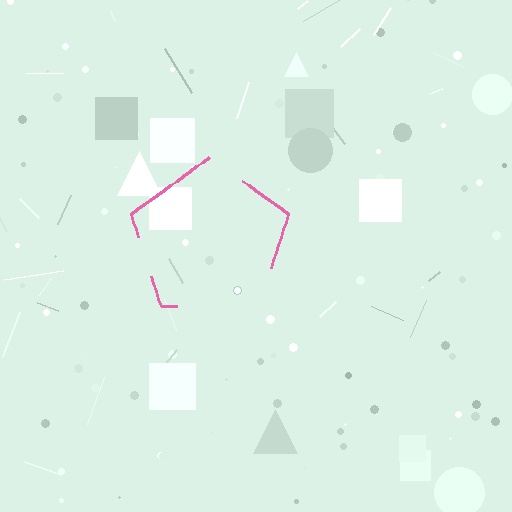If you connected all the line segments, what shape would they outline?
They would outline a pentagon.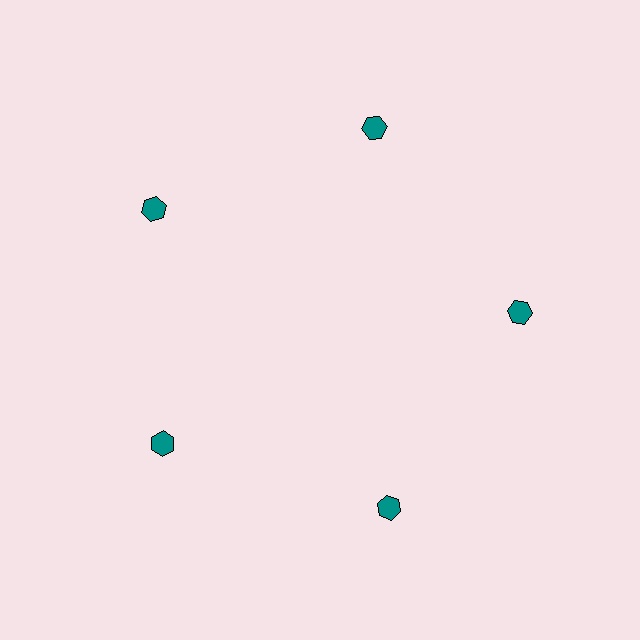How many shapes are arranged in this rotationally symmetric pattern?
There are 5 shapes, arranged in 5 groups of 1.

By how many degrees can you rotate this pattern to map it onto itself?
The pattern maps onto itself every 72 degrees of rotation.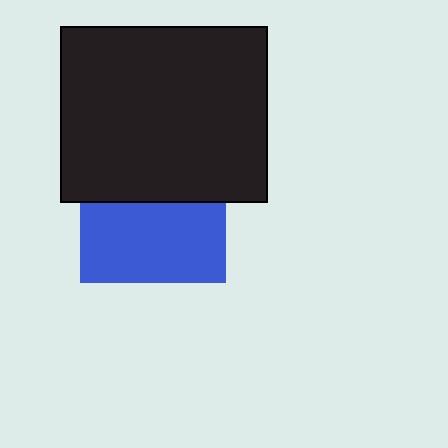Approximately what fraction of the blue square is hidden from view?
Roughly 45% of the blue square is hidden behind the black rectangle.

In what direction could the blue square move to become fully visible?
The blue square could move down. That would shift it out from behind the black rectangle entirely.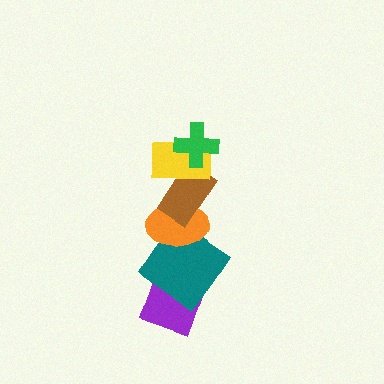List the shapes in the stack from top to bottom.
From top to bottom: the green cross, the yellow rectangle, the brown rectangle, the orange ellipse, the teal diamond, the purple diamond.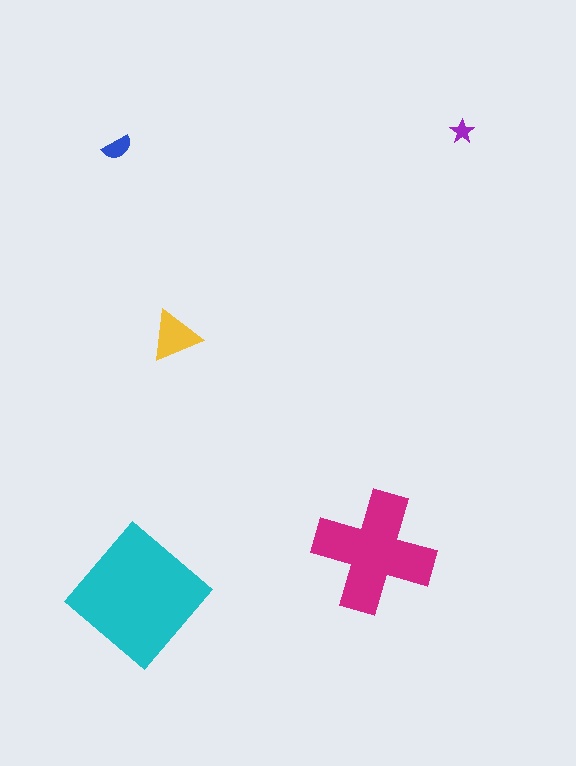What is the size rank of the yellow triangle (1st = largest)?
3rd.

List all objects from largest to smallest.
The cyan diamond, the magenta cross, the yellow triangle, the blue semicircle, the purple star.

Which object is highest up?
The purple star is topmost.